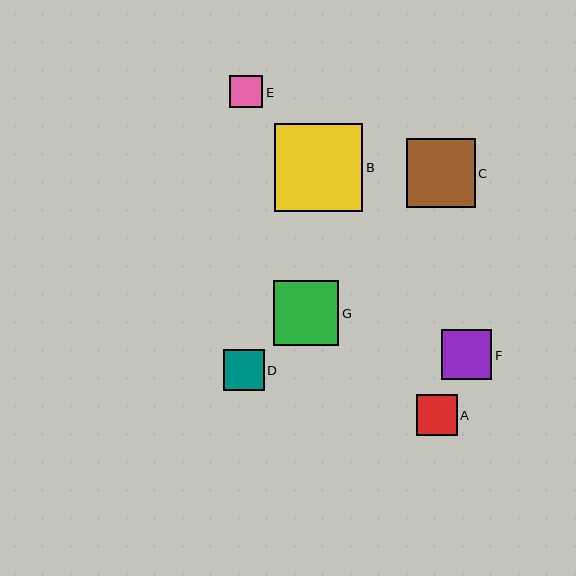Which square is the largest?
Square B is the largest with a size of approximately 88 pixels.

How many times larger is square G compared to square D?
Square G is approximately 1.6 times the size of square D.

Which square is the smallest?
Square E is the smallest with a size of approximately 33 pixels.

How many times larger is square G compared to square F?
Square G is approximately 1.3 times the size of square F.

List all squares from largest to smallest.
From largest to smallest: B, C, G, F, D, A, E.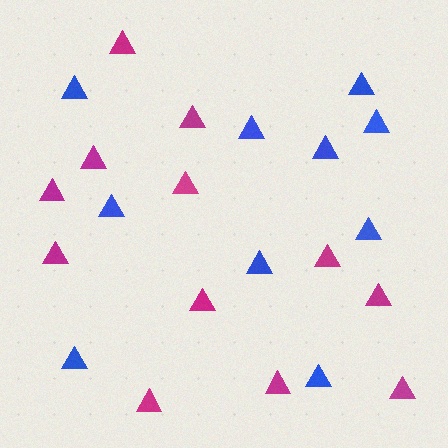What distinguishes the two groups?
There are 2 groups: one group of blue triangles (10) and one group of magenta triangles (12).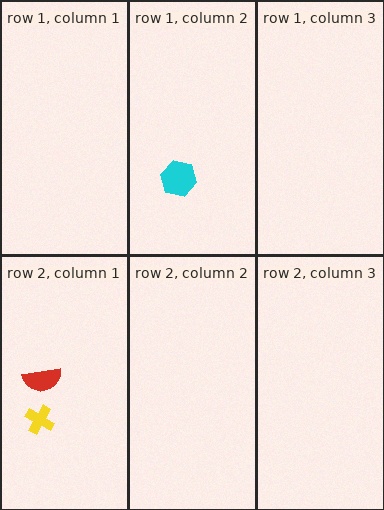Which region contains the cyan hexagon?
The row 1, column 2 region.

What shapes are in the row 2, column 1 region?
The red semicircle, the yellow cross.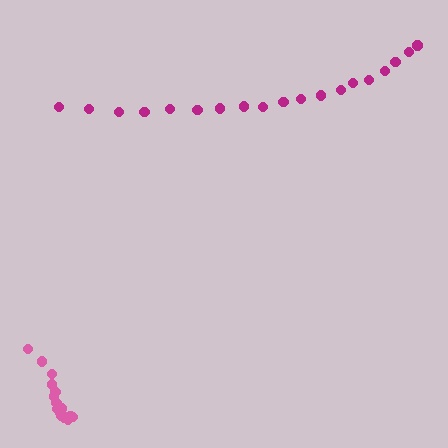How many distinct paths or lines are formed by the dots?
There are 2 distinct paths.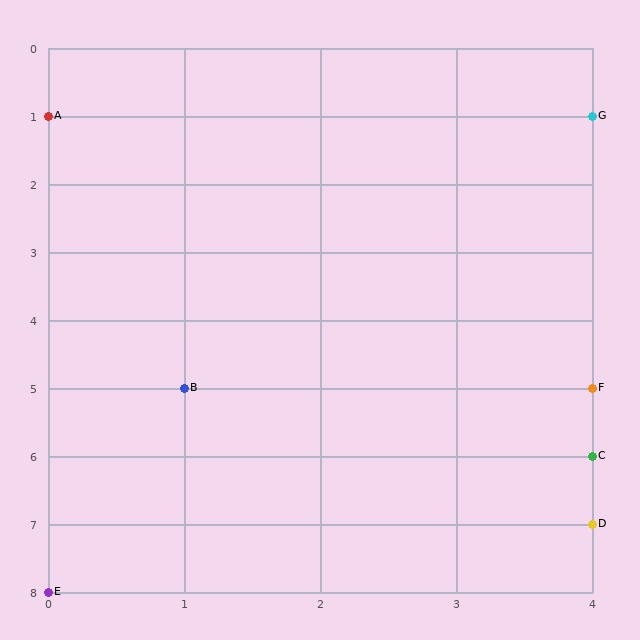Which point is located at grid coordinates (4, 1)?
Point G is at (4, 1).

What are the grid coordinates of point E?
Point E is at grid coordinates (0, 8).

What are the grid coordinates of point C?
Point C is at grid coordinates (4, 6).